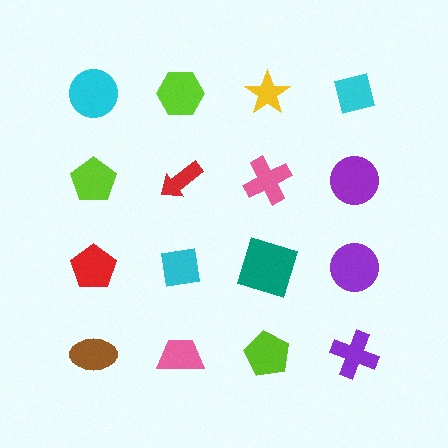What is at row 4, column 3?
A lime pentagon.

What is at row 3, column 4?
A purple circle.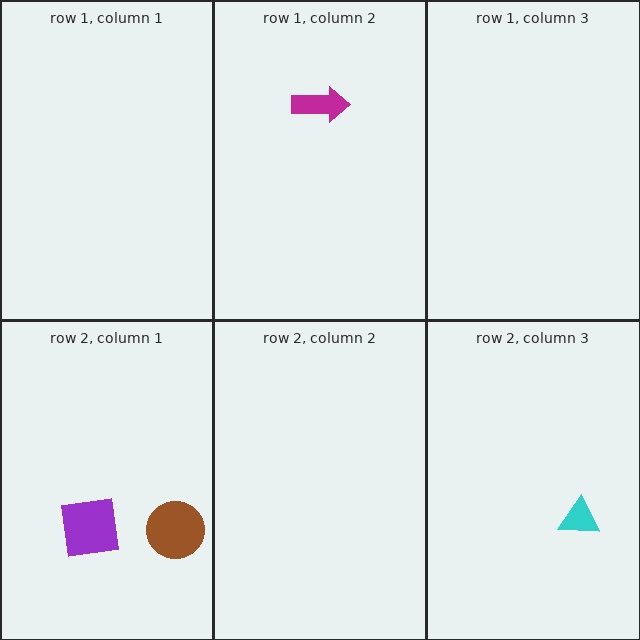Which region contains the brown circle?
The row 2, column 1 region.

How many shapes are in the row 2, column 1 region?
2.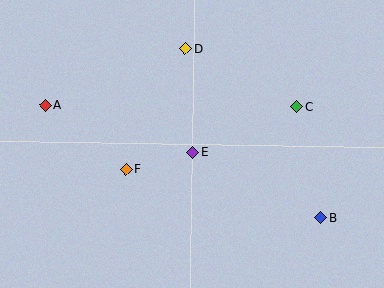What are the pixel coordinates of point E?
Point E is at (193, 153).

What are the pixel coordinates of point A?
Point A is at (45, 105).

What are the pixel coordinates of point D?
Point D is at (185, 49).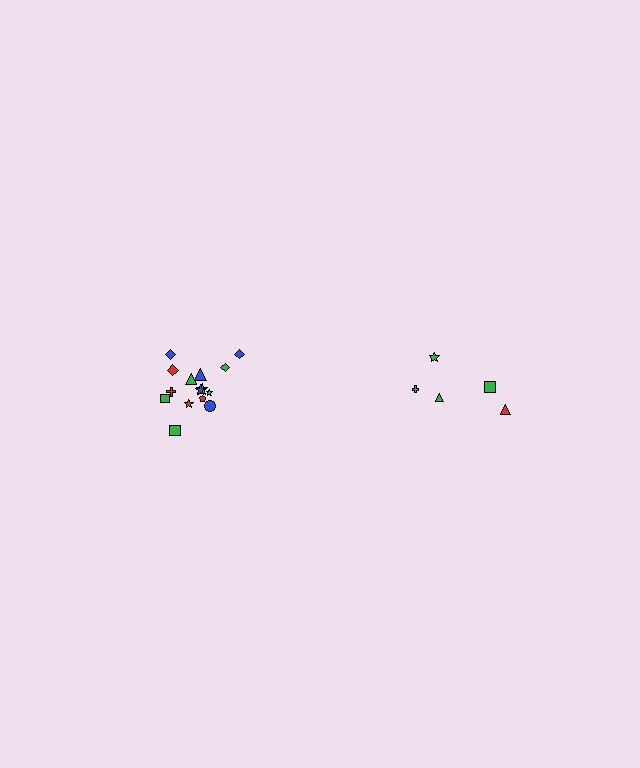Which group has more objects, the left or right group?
The left group.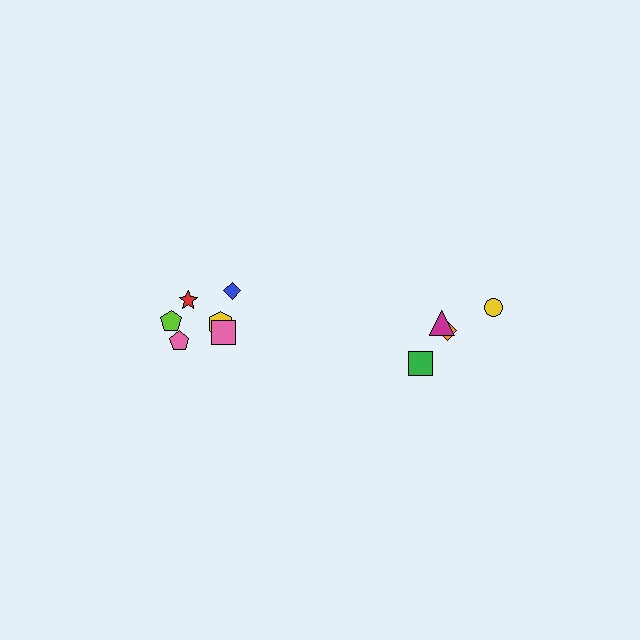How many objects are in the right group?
There are 4 objects.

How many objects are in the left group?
There are 6 objects.